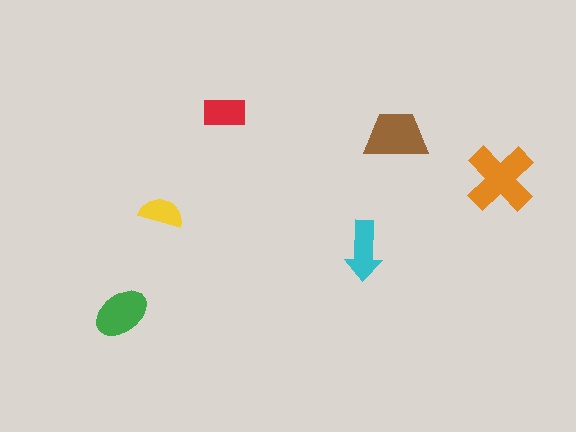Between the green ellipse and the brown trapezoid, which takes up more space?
The brown trapezoid.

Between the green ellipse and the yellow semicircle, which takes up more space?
The green ellipse.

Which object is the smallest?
The yellow semicircle.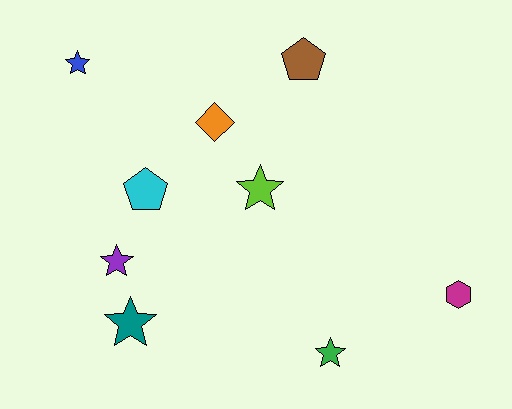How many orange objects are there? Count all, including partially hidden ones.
There is 1 orange object.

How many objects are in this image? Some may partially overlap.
There are 9 objects.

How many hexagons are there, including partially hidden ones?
There is 1 hexagon.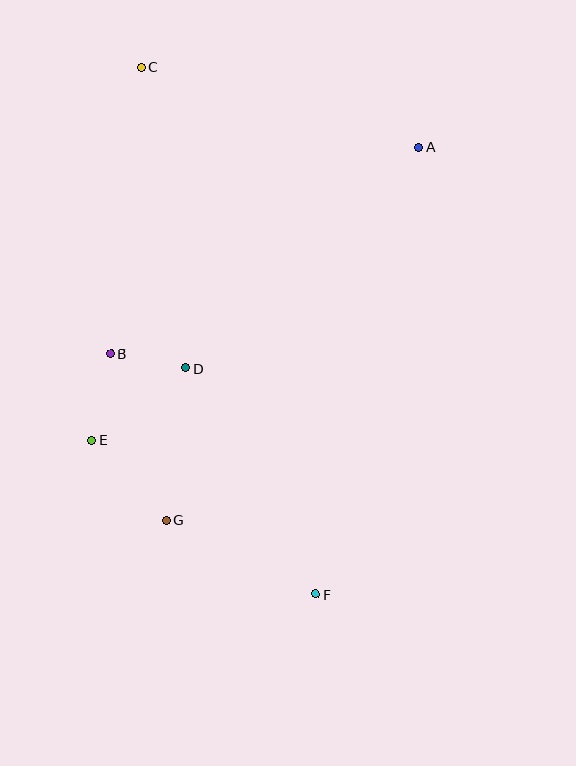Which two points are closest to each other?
Points B and D are closest to each other.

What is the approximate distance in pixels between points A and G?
The distance between A and G is approximately 450 pixels.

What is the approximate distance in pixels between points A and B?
The distance between A and B is approximately 371 pixels.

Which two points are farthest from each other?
Points C and F are farthest from each other.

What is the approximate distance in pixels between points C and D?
The distance between C and D is approximately 305 pixels.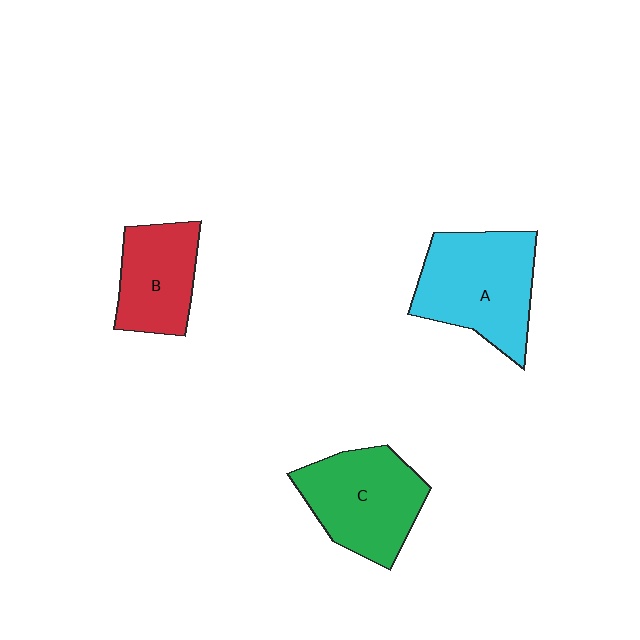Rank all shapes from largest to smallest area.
From largest to smallest: A (cyan), C (green), B (red).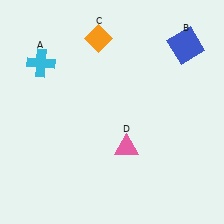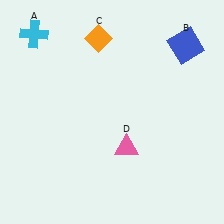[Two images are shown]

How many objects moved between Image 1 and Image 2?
1 object moved between the two images.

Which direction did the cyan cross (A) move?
The cyan cross (A) moved up.